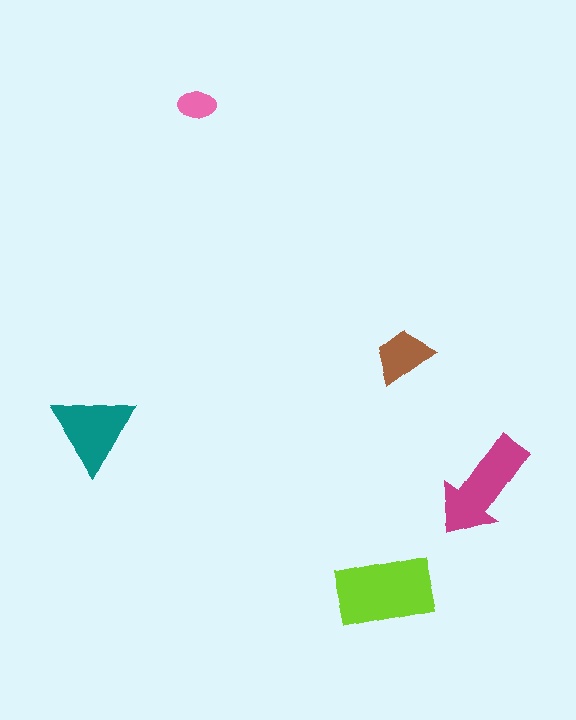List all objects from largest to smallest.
The lime rectangle, the magenta arrow, the teal triangle, the brown trapezoid, the pink ellipse.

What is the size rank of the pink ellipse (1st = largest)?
5th.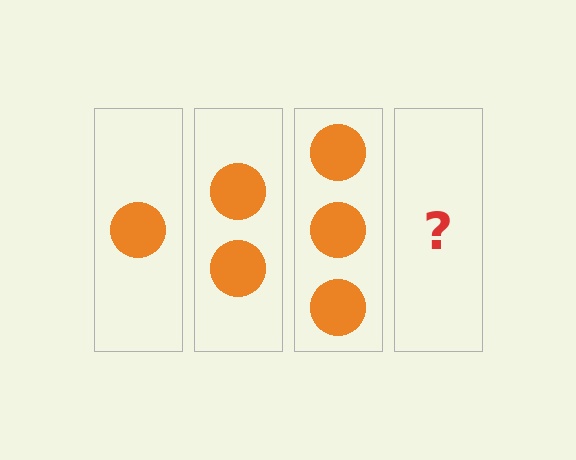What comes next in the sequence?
The next element should be 4 circles.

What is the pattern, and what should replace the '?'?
The pattern is that each step adds one more circle. The '?' should be 4 circles.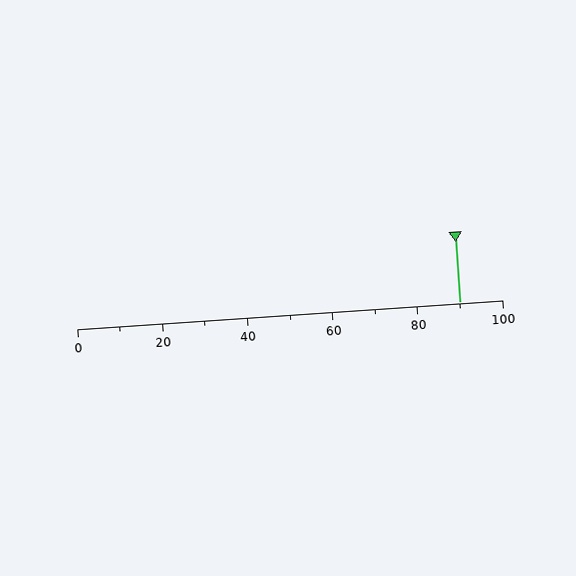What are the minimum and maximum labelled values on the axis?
The axis runs from 0 to 100.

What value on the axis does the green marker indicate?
The marker indicates approximately 90.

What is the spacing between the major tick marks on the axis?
The major ticks are spaced 20 apart.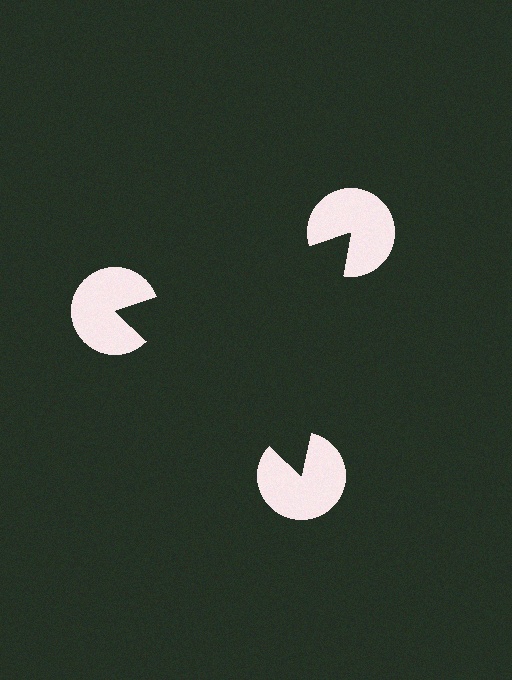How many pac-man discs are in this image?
There are 3 — one at each vertex of the illusory triangle.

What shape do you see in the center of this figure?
An illusory triangle — its edges are inferred from the aligned wedge cuts in the pac-man discs, not physically drawn.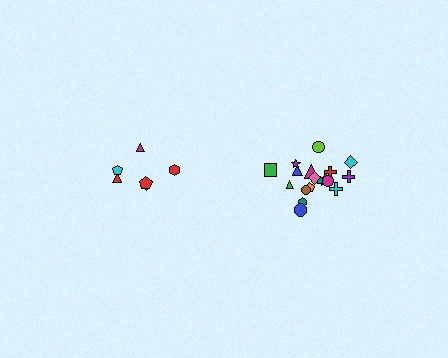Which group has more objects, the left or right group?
The right group.